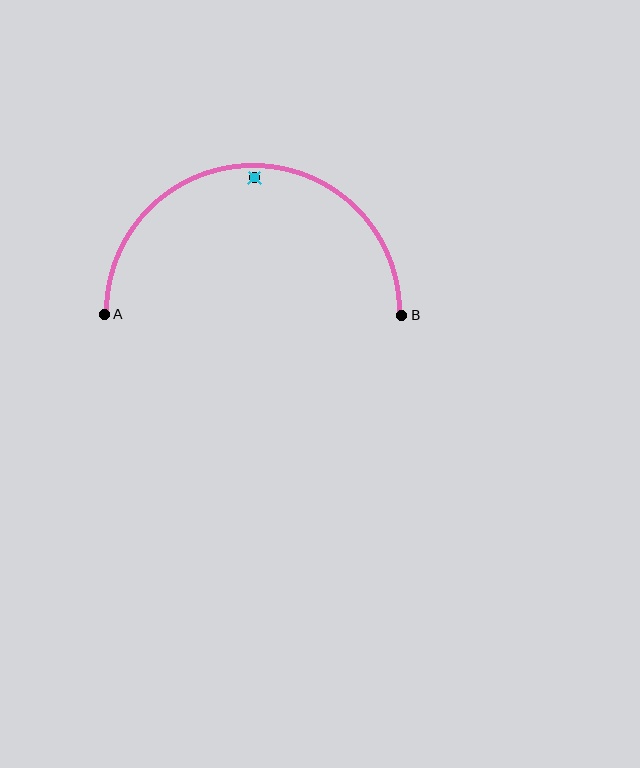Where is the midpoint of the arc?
The arc midpoint is the point on the curve farthest from the straight line joining A and B. It sits above that line.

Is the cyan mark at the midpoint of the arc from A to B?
No — the cyan mark does not lie on the arc at all. It sits slightly inside the curve.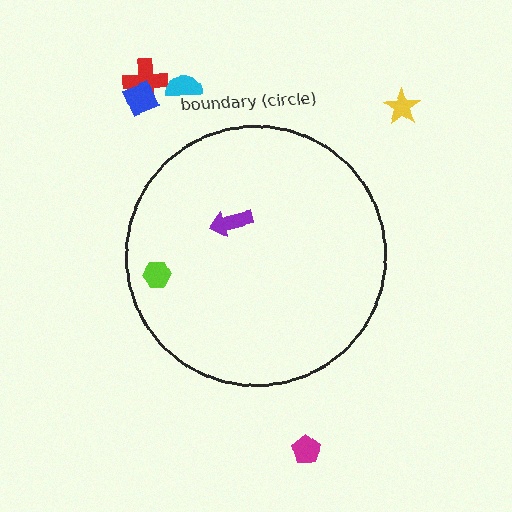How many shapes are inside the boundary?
2 inside, 5 outside.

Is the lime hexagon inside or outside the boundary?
Inside.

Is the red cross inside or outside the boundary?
Outside.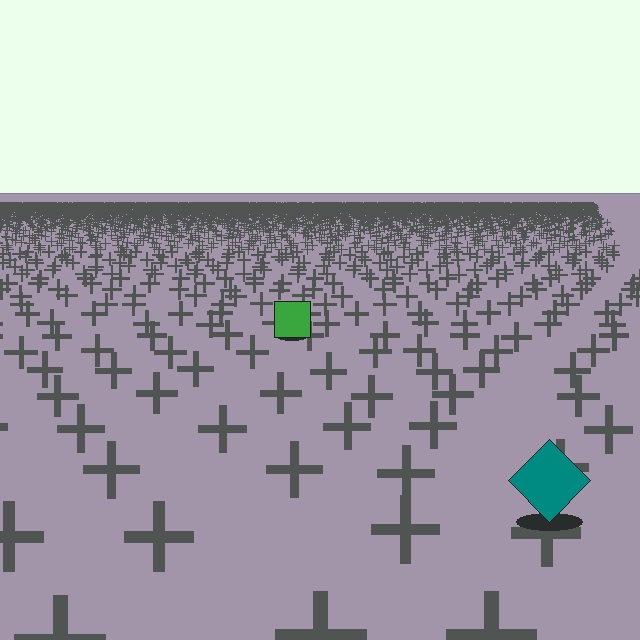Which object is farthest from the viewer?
The green square is farthest from the viewer. It appears smaller and the ground texture around it is denser.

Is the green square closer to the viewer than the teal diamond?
No. The teal diamond is closer — you can tell from the texture gradient: the ground texture is coarser near it.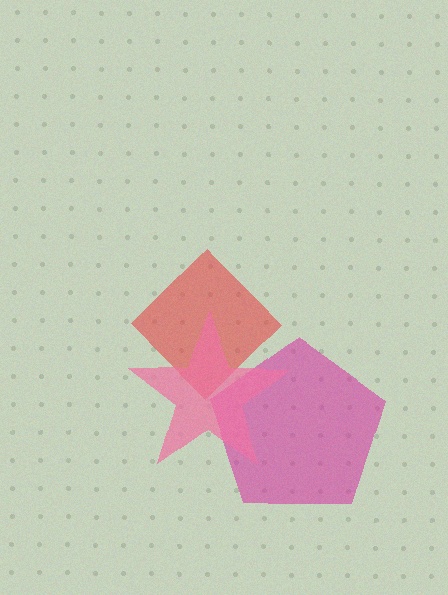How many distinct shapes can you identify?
There are 3 distinct shapes: a red diamond, a magenta pentagon, a pink star.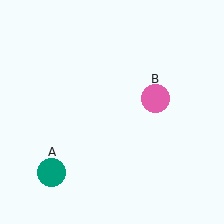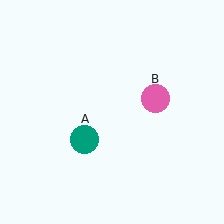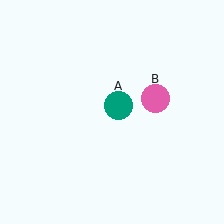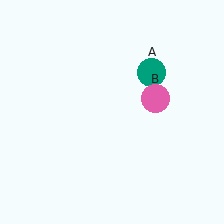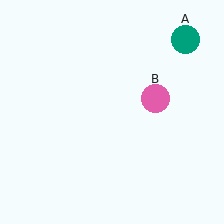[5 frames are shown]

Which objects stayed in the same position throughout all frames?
Pink circle (object B) remained stationary.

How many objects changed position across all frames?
1 object changed position: teal circle (object A).